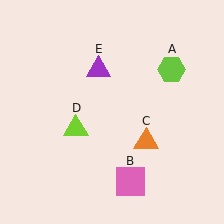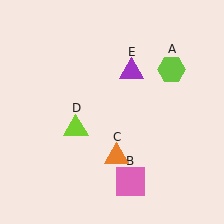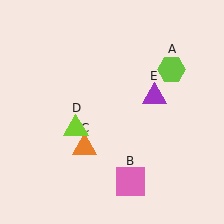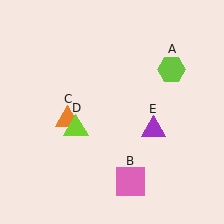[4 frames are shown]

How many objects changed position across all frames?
2 objects changed position: orange triangle (object C), purple triangle (object E).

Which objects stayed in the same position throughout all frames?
Lime hexagon (object A) and pink square (object B) and lime triangle (object D) remained stationary.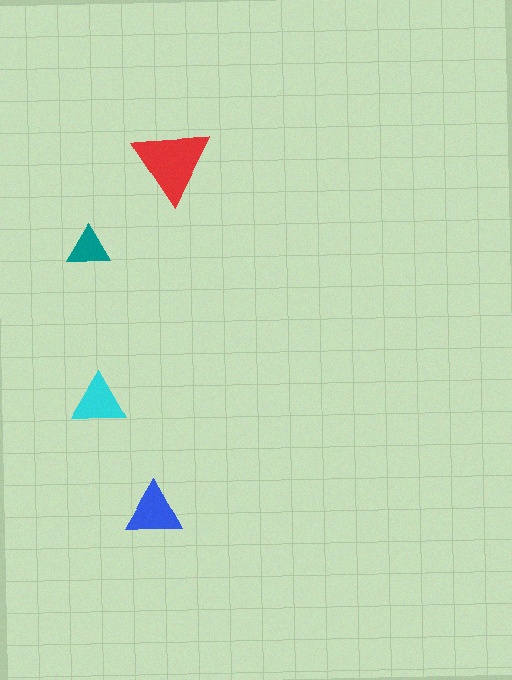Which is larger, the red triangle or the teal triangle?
The red one.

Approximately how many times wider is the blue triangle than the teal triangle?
About 1.5 times wider.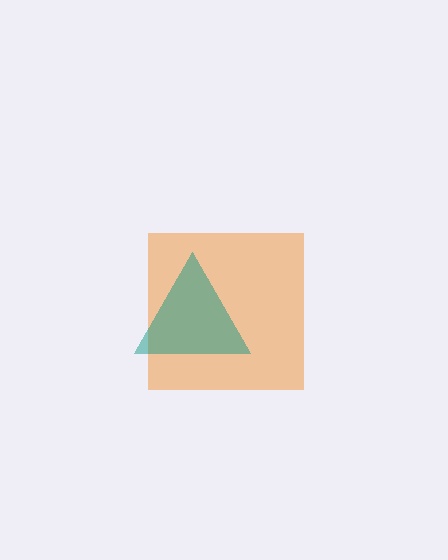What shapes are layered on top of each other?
The layered shapes are: an orange square, a teal triangle.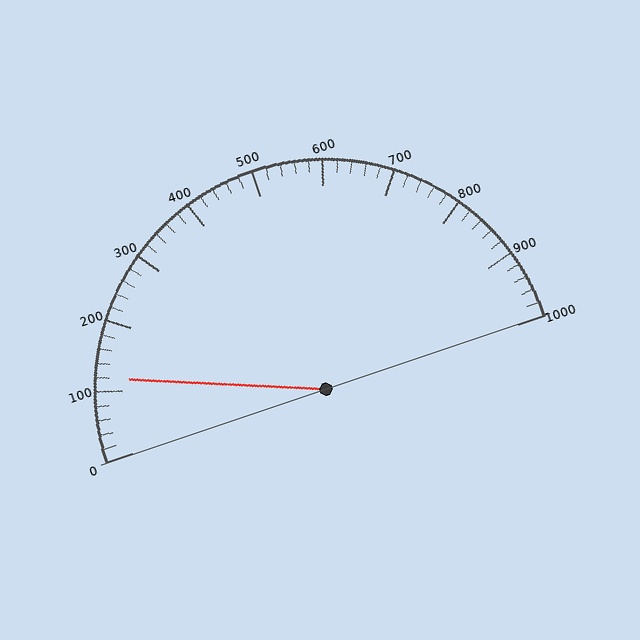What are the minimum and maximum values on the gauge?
The gauge ranges from 0 to 1000.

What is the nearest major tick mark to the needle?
The nearest major tick mark is 100.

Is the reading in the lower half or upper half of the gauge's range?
The reading is in the lower half of the range (0 to 1000).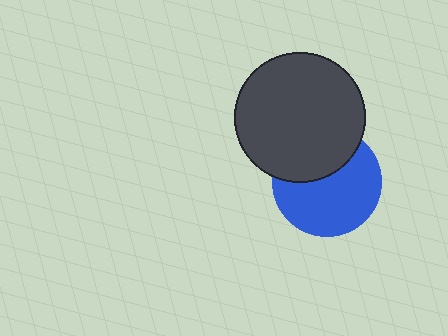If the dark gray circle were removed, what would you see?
You would see the complete blue circle.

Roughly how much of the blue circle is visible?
About half of it is visible (roughly 64%).